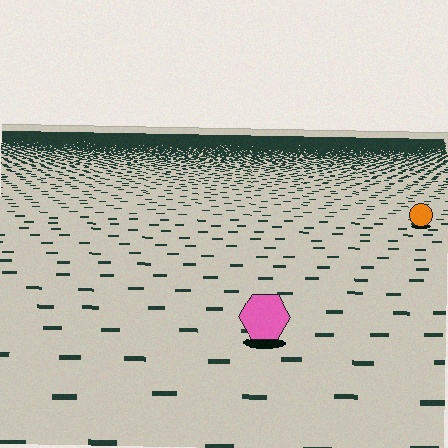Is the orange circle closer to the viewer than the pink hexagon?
No. The pink hexagon is closer — you can tell from the texture gradient: the ground texture is coarser near it.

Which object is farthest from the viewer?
The orange circle is farthest from the viewer. It appears smaller and the ground texture around it is denser.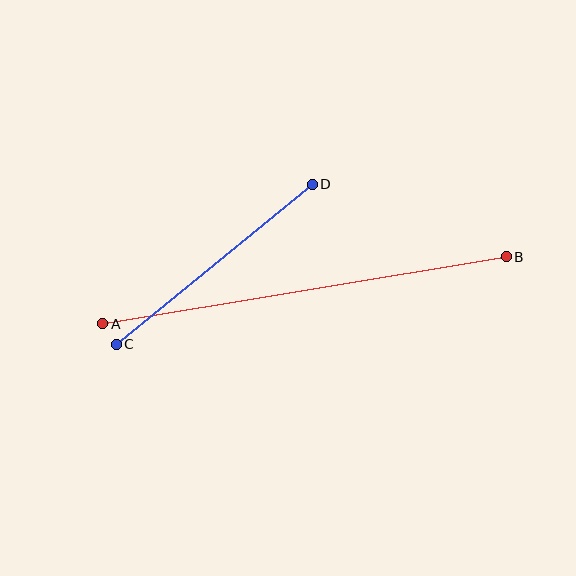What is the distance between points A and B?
The distance is approximately 409 pixels.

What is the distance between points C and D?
The distance is approximately 253 pixels.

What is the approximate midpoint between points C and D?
The midpoint is at approximately (214, 264) pixels.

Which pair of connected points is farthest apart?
Points A and B are farthest apart.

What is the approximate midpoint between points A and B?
The midpoint is at approximately (304, 290) pixels.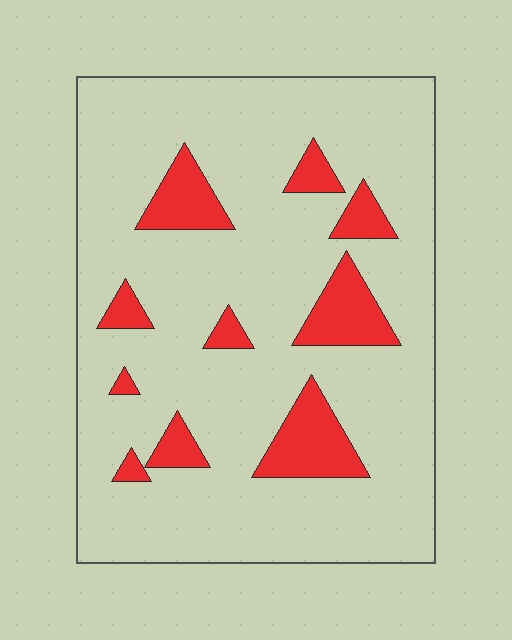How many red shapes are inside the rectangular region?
10.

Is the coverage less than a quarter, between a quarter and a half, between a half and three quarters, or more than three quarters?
Less than a quarter.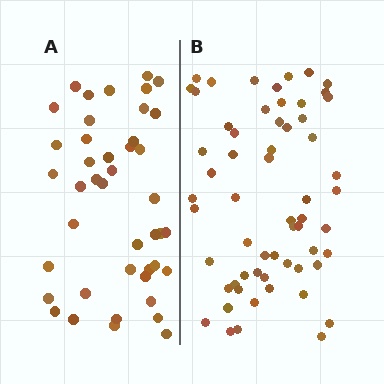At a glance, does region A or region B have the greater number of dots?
Region B (the right region) has more dots.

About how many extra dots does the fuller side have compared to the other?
Region B has approximately 15 more dots than region A.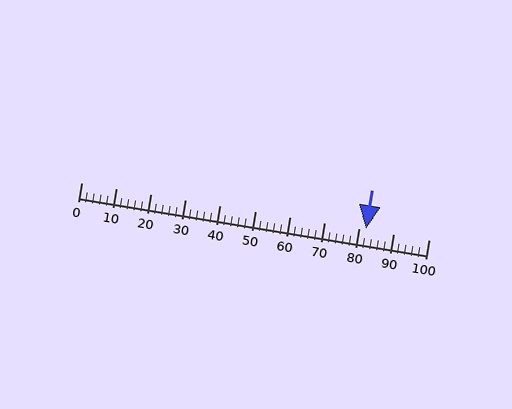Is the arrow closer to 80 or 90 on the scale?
The arrow is closer to 80.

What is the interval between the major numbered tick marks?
The major tick marks are spaced 10 units apart.